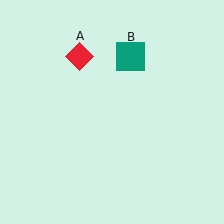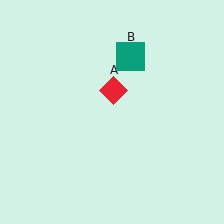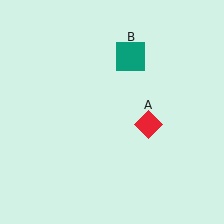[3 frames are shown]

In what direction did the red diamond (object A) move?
The red diamond (object A) moved down and to the right.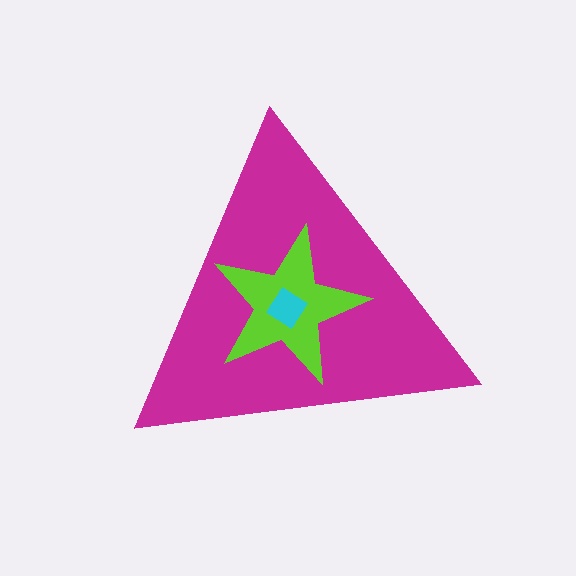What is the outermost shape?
The magenta triangle.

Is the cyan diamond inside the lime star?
Yes.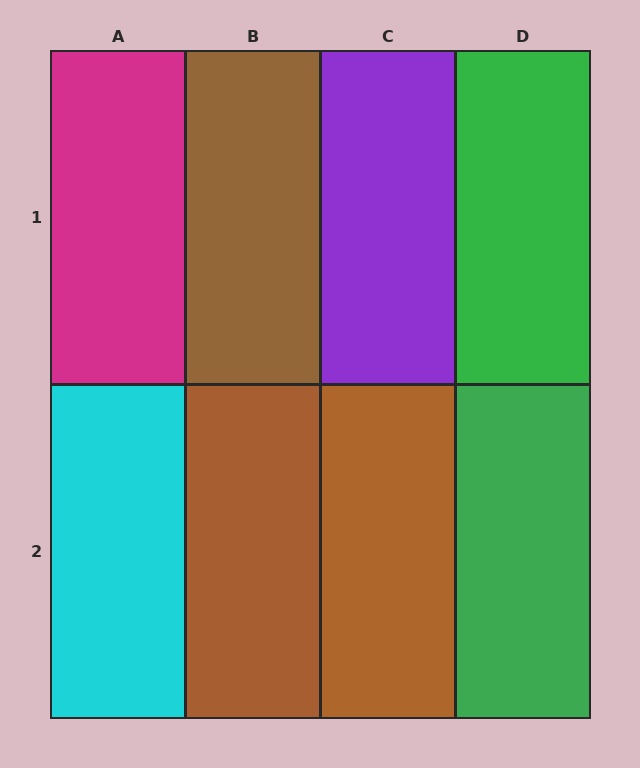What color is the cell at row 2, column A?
Cyan.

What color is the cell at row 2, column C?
Brown.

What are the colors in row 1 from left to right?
Magenta, brown, purple, green.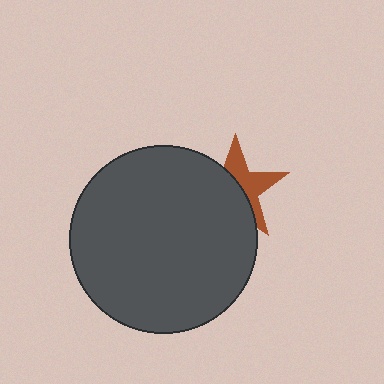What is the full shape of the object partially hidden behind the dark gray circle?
The partially hidden object is a brown star.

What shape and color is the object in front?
The object in front is a dark gray circle.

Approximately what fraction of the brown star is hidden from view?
Roughly 56% of the brown star is hidden behind the dark gray circle.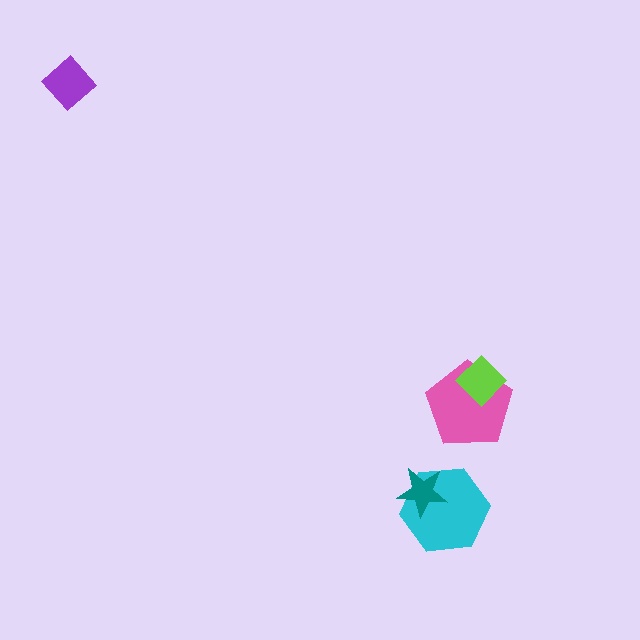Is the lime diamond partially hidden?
No, no other shape covers it.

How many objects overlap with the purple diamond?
0 objects overlap with the purple diamond.